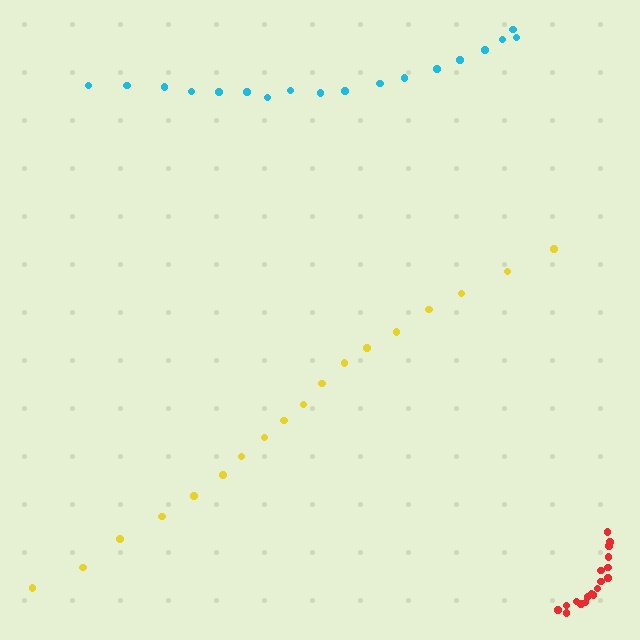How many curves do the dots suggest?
There are 3 distinct paths.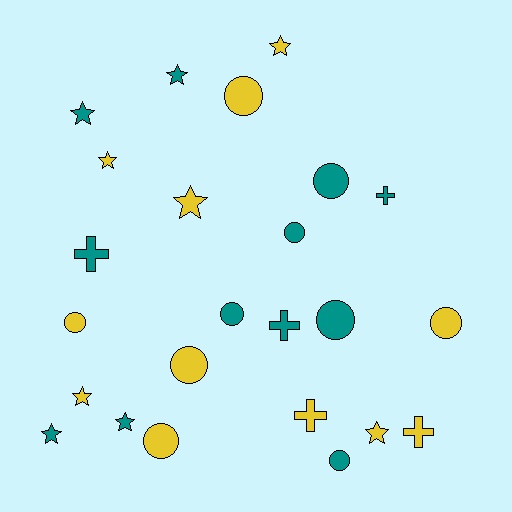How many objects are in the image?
There are 24 objects.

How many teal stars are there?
There are 4 teal stars.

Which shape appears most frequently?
Circle, with 10 objects.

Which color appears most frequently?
Teal, with 12 objects.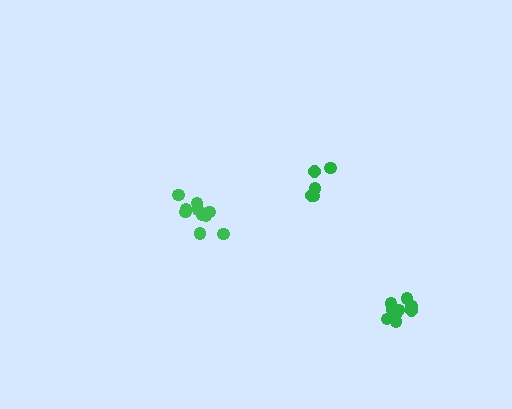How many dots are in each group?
Group 1: 9 dots, Group 2: 10 dots, Group 3: 5 dots (24 total).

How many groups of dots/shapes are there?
There are 3 groups.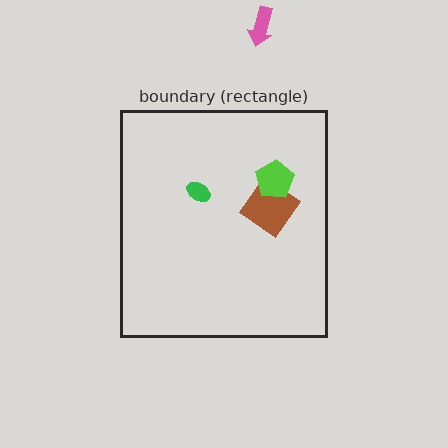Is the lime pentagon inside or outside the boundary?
Inside.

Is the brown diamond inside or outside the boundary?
Inside.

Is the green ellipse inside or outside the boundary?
Inside.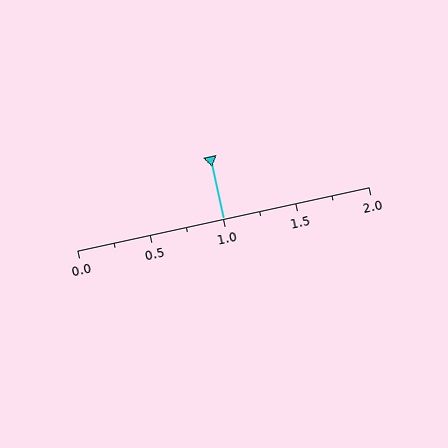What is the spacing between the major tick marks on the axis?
The major ticks are spaced 0.5 apart.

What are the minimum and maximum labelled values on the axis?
The axis runs from 0.0 to 2.0.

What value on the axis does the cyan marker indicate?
The marker indicates approximately 1.